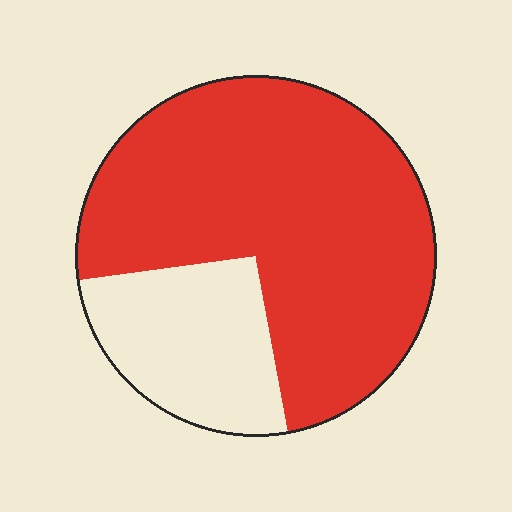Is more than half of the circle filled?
Yes.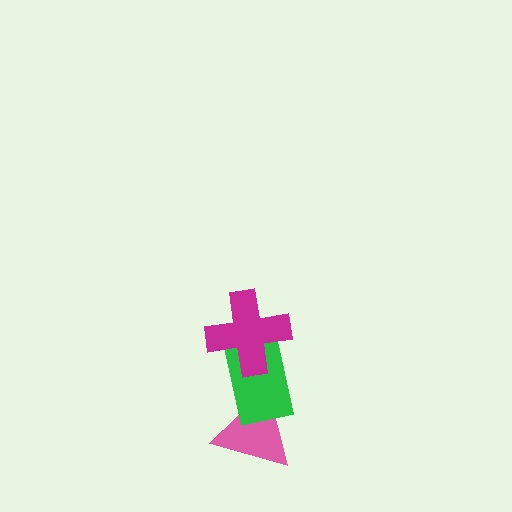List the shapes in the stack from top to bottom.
From top to bottom: the magenta cross, the green rectangle, the pink triangle.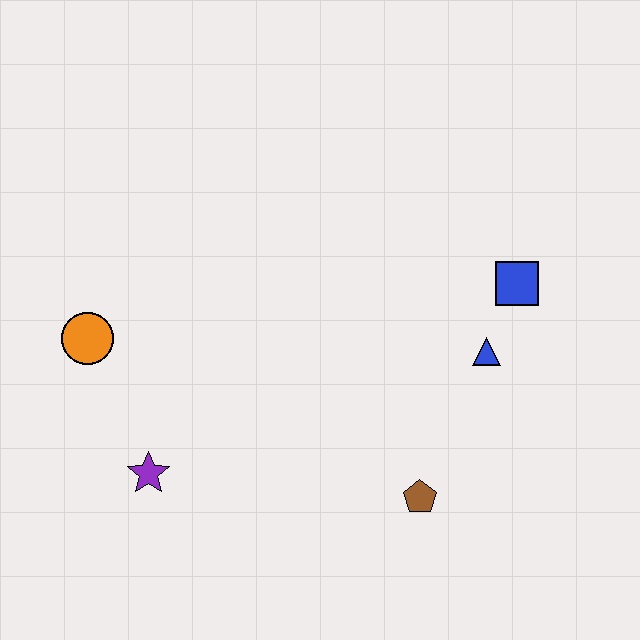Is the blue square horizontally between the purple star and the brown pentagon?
No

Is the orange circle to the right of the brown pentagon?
No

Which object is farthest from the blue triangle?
The orange circle is farthest from the blue triangle.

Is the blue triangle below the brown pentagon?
No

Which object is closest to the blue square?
The blue triangle is closest to the blue square.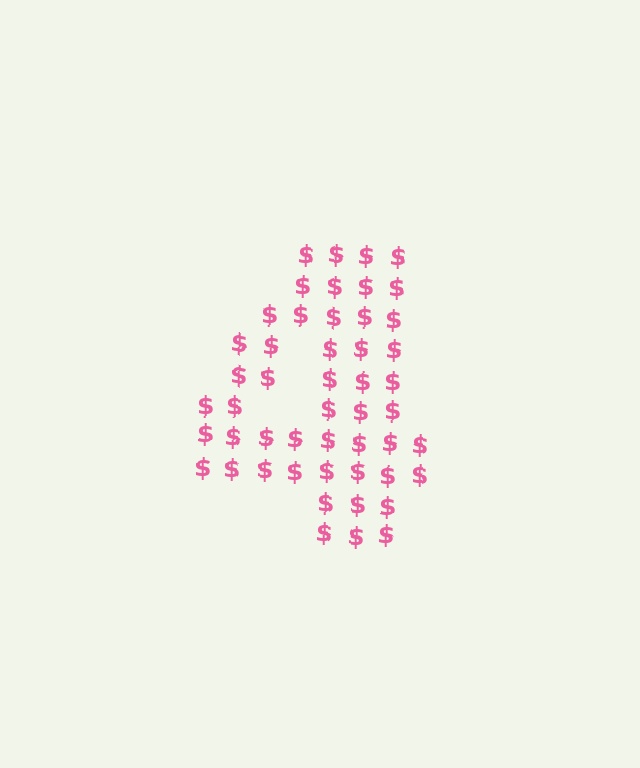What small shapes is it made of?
It is made of small dollar signs.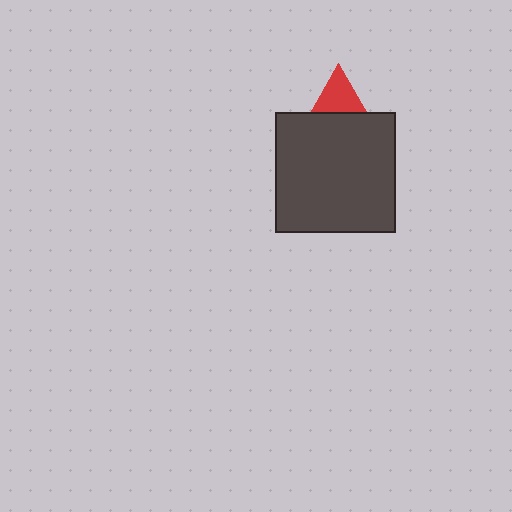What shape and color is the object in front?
The object in front is a dark gray square.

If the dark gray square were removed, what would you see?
You would see the complete red triangle.